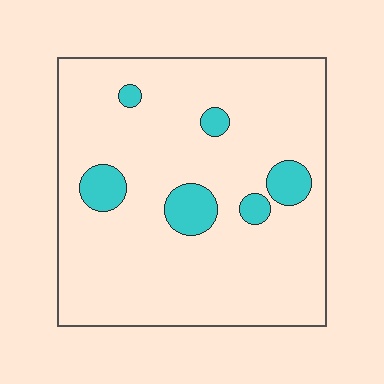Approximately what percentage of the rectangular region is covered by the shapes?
Approximately 10%.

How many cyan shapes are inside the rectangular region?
6.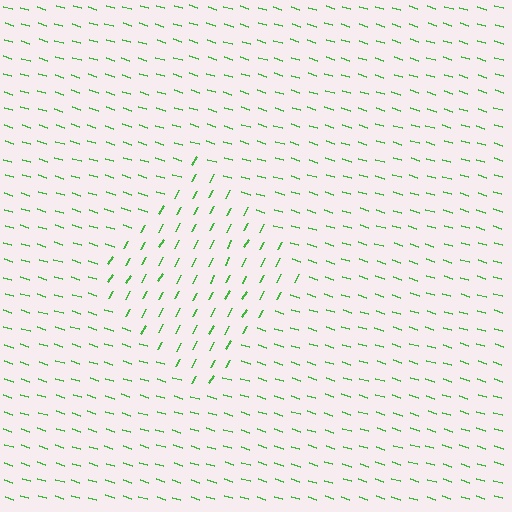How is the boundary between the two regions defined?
The boundary is defined purely by a change in line orientation (approximately 79 degrees difference). All lines are the same color and thickness.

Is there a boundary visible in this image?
Yes, there is a texture boundary formed by a change in line orientation.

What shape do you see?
I see a diamond.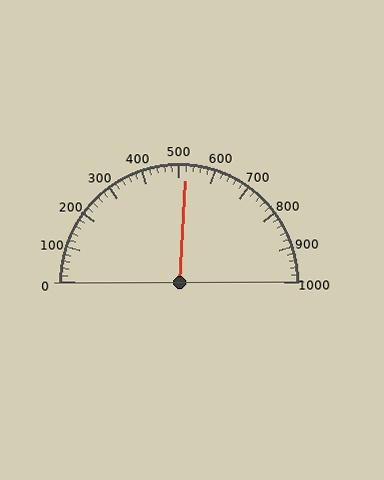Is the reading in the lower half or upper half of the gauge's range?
The reading is in the upper half of the range (0 to 1000).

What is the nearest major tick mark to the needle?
The nearest major tick mark is 500.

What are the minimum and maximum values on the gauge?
The gauge ranges from 0 to 1000.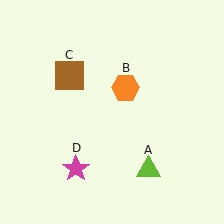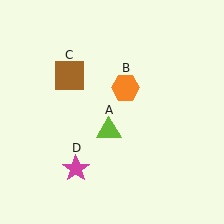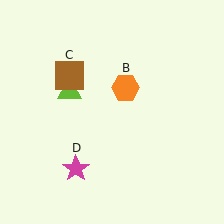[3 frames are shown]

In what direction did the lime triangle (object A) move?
The lime triangle (object A) moved up and to the left.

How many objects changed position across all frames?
1 object changed position: lime triangle (object A).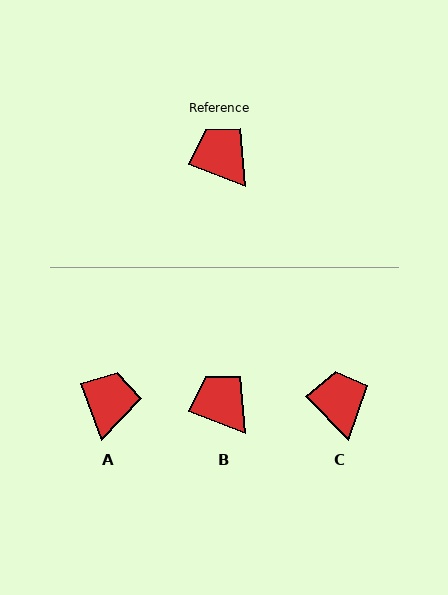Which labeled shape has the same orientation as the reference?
B.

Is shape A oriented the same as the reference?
No, it is off by about 48 degrees.